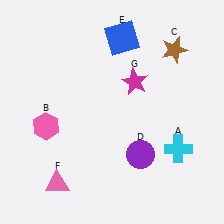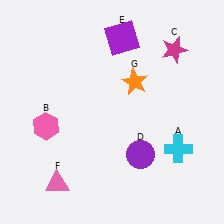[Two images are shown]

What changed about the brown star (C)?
In Image 1, C is brown. In Image 2, it changed to magenta.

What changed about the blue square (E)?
In Image 1, E is blue. In Image 2, it changed to purple.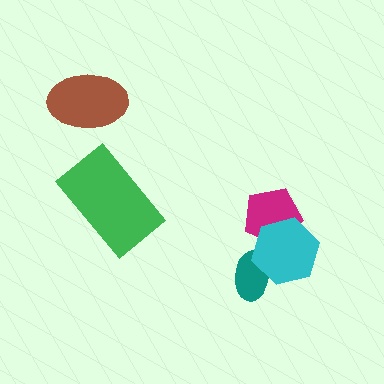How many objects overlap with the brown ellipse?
0 objects overlap with the brown ellipse.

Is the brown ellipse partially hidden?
No, no other shape covers it.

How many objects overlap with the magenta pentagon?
1 object overlaps with the magenta pentagon.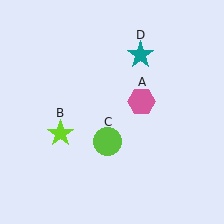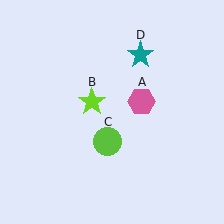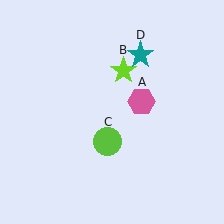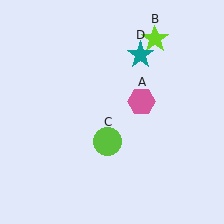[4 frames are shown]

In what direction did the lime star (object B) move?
The lime star (object B) moved up and to the right.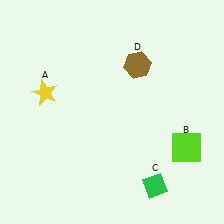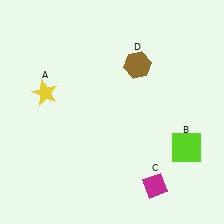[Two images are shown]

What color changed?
The diamond (C) changed from green in Image 1 to magenta in Image 2.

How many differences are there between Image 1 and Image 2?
There is 1 difference between the two images.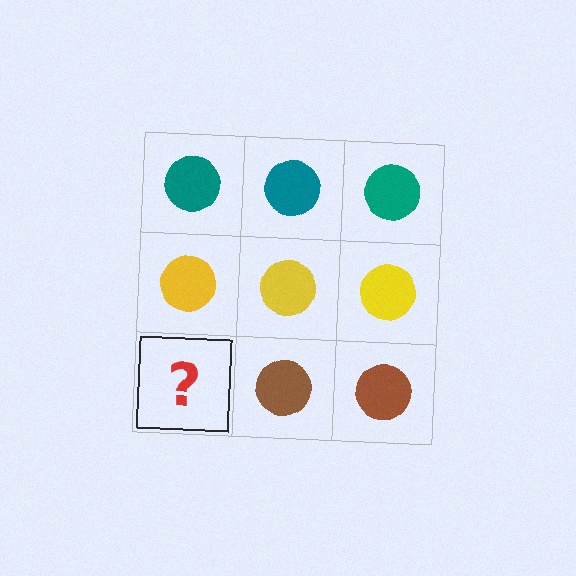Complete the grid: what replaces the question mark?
The question mark should be replaced with a brown circle.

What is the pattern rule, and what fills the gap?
The rule is that each row has a consistent color. The gap should be filled with a brown circle.